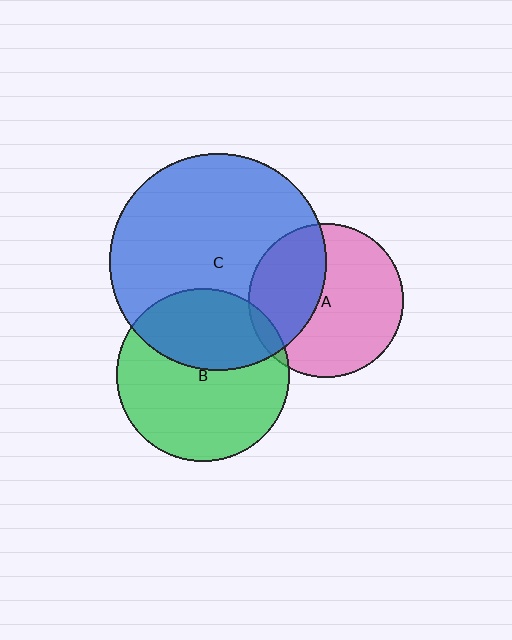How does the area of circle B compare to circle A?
Approximately 1.3 times.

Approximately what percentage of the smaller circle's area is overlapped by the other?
Approximately 40%.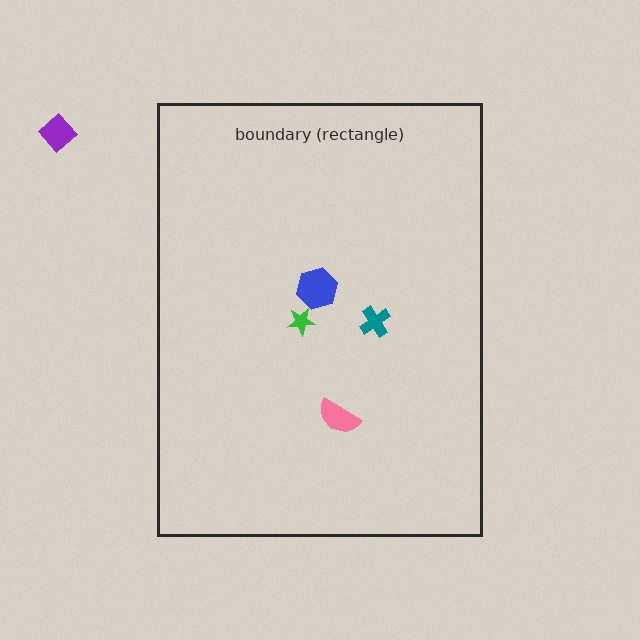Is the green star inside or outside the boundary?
Inside.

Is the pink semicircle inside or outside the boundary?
Inside.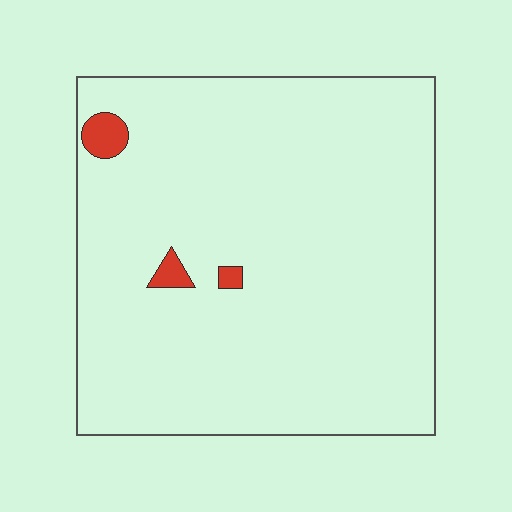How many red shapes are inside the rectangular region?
3.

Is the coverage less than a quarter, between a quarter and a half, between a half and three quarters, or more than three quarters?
Less than a quarter.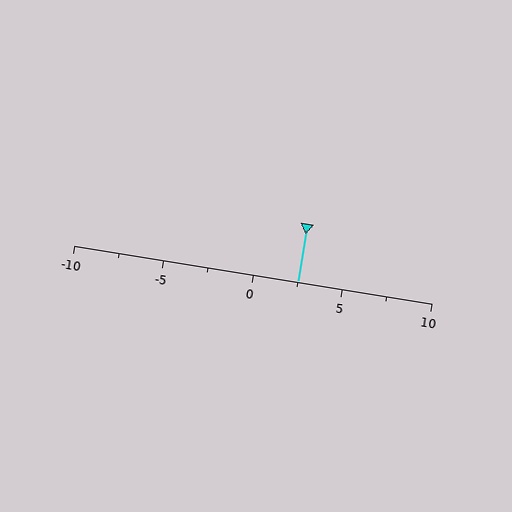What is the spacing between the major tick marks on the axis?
The major ticks are spaced 5 apart.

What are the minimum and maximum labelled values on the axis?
The axis runs from -10 to 10.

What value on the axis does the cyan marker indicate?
The marker indicates approximately 2.5.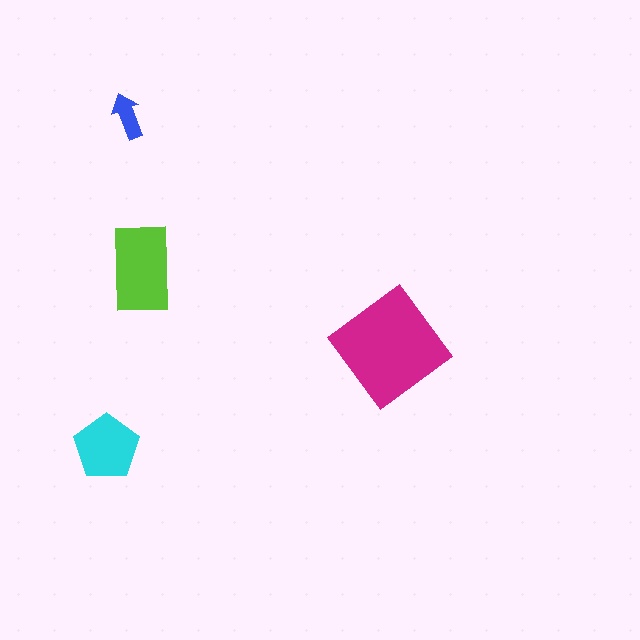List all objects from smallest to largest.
The blue arrow, the cyan pentagon, the lime rectangle, the magenta diamond.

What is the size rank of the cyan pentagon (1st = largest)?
3rd.